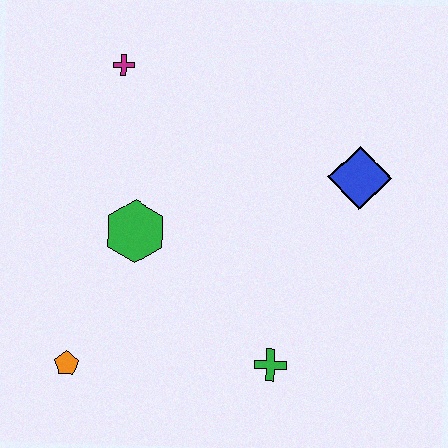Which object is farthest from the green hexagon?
The blue diamond is farthest from the green hexagon.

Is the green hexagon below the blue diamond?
Yes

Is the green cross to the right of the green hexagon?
Yes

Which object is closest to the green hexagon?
The orange pentagon is closest to the green hexagon.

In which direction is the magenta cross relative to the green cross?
The magenta cross is above the green cross.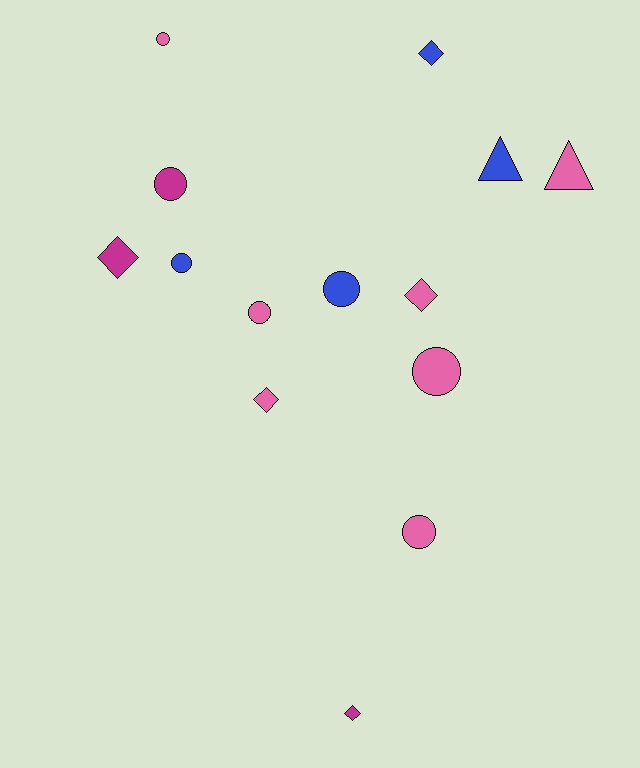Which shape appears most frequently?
Circle, with 7 objects.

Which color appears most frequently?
Pink, with 7 objects.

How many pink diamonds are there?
There are 2 pink diamonds.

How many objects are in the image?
There are 14 objects.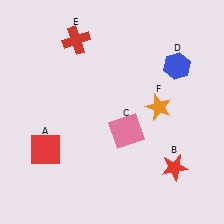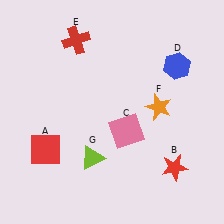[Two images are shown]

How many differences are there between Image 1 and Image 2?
There is 1 difference between the two images.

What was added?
A lime triangle (G) was added in Image 2.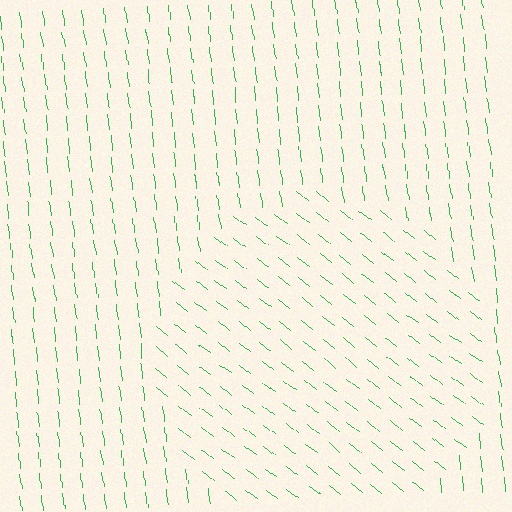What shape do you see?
I see a circle.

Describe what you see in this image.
The image is filled with small green line segments. A circle region in the image has lines oriented differently from the surrounding lines, creating a visible texture boundary.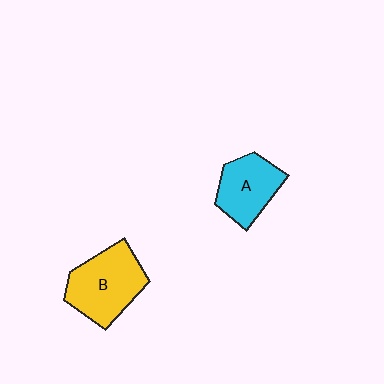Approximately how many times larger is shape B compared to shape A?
Approximately 1.3 times.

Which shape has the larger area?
Shape B (yellow).